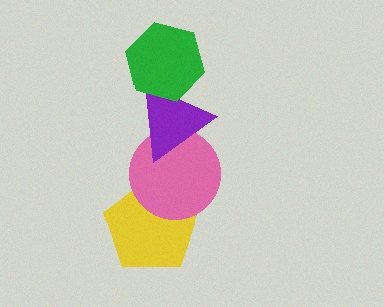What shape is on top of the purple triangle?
The green hexagon is on top of the purple triangle.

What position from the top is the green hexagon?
The green hexagon is 1st from the top.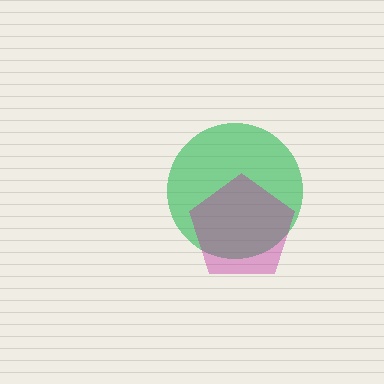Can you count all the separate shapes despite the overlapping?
Yes, there are 2 separate shapes.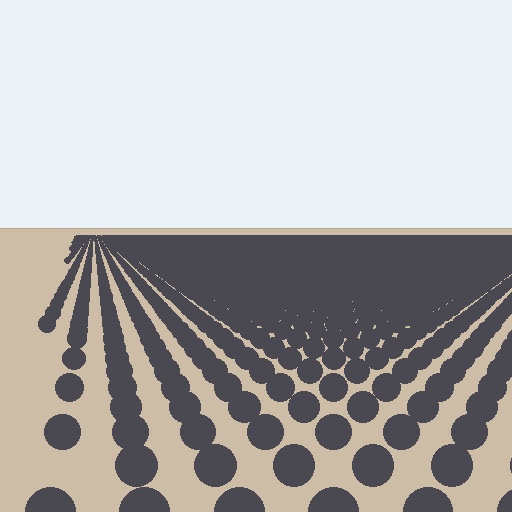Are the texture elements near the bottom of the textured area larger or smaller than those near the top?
Larger. Near the bottom, elements are closer to the viewer and appear at a bigger on-screen size.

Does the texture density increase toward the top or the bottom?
Density increases toward the top.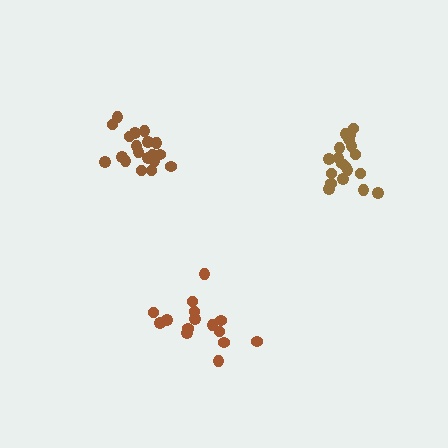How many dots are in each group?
Group 1: 19 dots, Group 2: 19 dots, Group 3: 15 dots (53 total).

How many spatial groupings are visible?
There are 3 spatial groupings.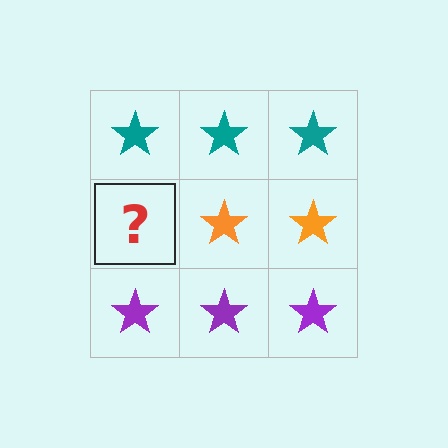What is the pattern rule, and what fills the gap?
The rule is that each row has a consistent color. The gap should be filled with an orange star.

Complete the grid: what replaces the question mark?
The question mark should be replaced with an orange star.